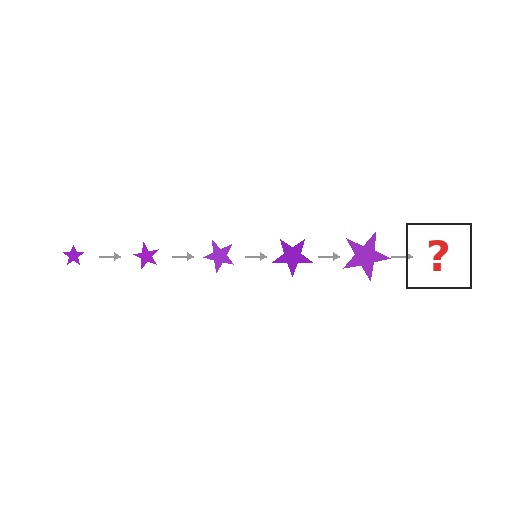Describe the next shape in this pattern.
It should be a star, larger than the previous one and rotated 300 degrees from the start.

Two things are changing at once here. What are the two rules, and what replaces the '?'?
The two rules are that the star grows larger each step and it rotates 60 degrees each step. The '?' should be a star, larger than the previous one and rotated 300 degrees from the start.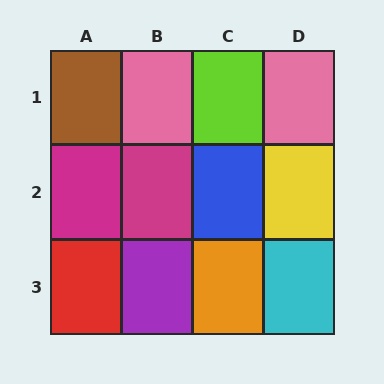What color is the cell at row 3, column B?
Purple.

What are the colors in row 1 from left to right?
Brown, pink, lime, pink.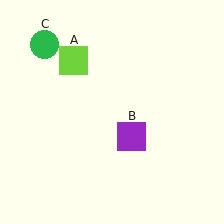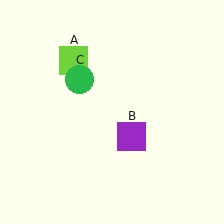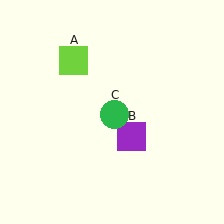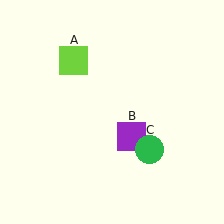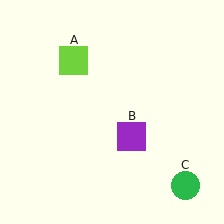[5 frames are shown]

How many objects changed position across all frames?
1 object changed position: green circle (object C).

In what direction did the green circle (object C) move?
The green circle (object C) moved down and to the right.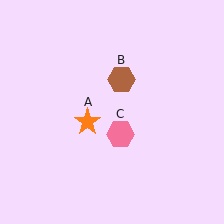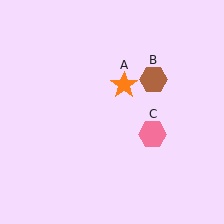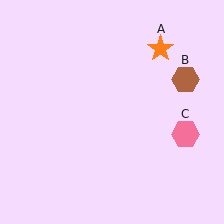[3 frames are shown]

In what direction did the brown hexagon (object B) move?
The brown hexagon (object B) moved right.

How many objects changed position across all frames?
3 objects changed position: orange star (object A), brown hexagon (object B), pink hexagon (object C).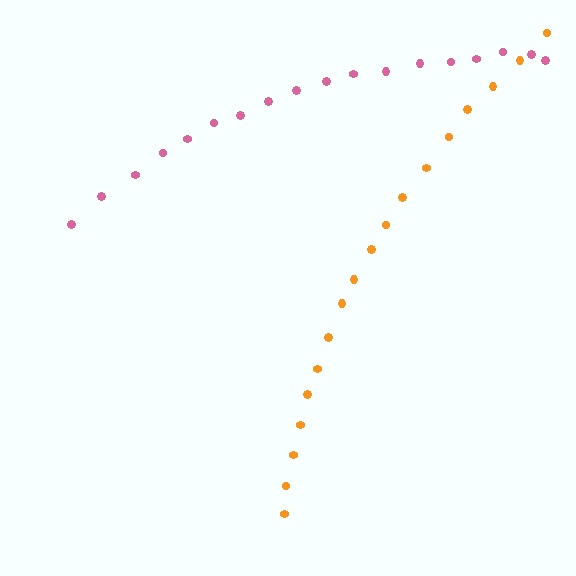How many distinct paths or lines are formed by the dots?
There are 2 distinct paths.